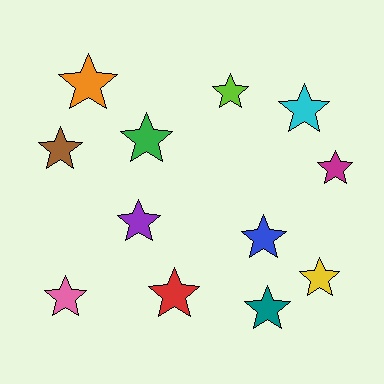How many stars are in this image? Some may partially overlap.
There are 12 stars.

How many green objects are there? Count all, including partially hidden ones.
There is 1 green object.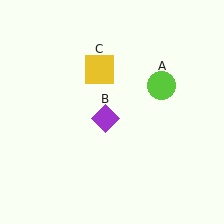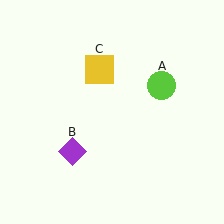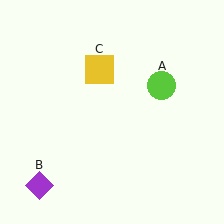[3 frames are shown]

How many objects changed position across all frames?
1 object changed position: purple diamond (object B).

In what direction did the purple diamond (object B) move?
The purple diamond (object B) moved down and to the left.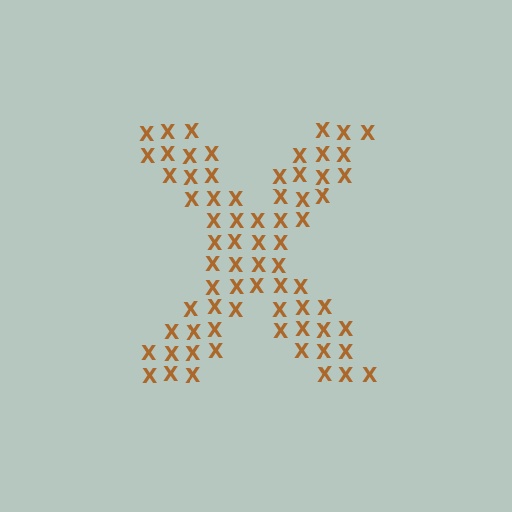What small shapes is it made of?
It is made of small letter X's.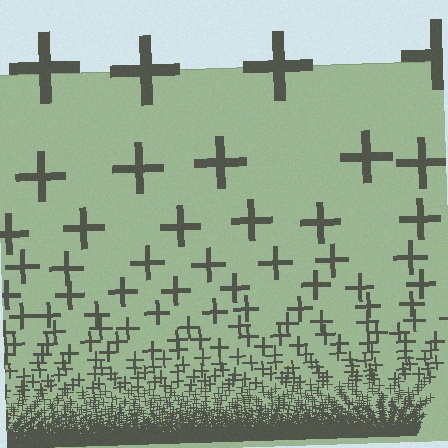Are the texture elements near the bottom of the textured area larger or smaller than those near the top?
Smaller. The gradient is inverted — elements near the bottom are smaller and denser.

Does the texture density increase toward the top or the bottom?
Density increases toward the bottom.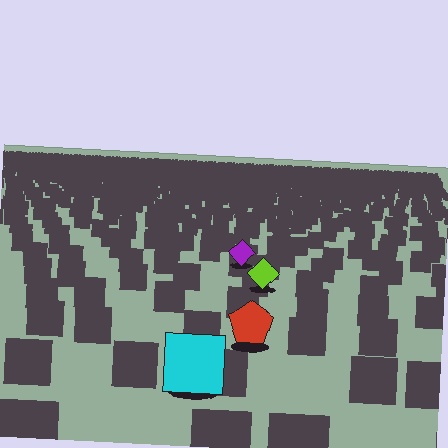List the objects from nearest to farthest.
From nearest to farthest: the cyan square, the red pentagon, the lime diamond, the purple diamond.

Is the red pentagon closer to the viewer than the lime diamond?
Yes. The red pentagon is closer — you can tell from the texture gradient: the ground texture is coarser near it.